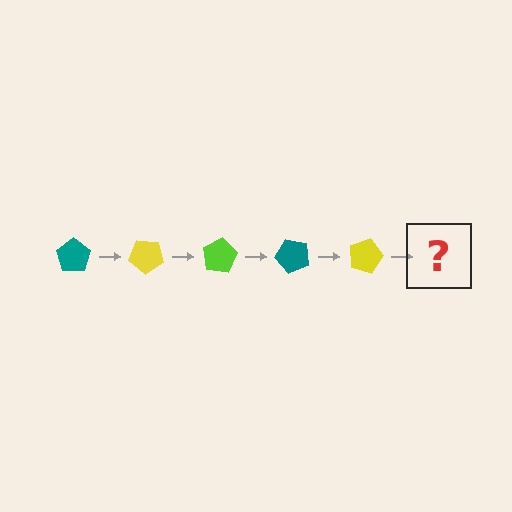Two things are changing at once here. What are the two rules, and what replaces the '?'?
The two rules are that it rotates 40 degrees each step and the color cycles through teal, yellow, and lime. The '?' should be a lime pentagon, rotated 200 degrees from the start.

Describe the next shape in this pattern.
It should be a lime pentagon, rotated 200 degrees from the start.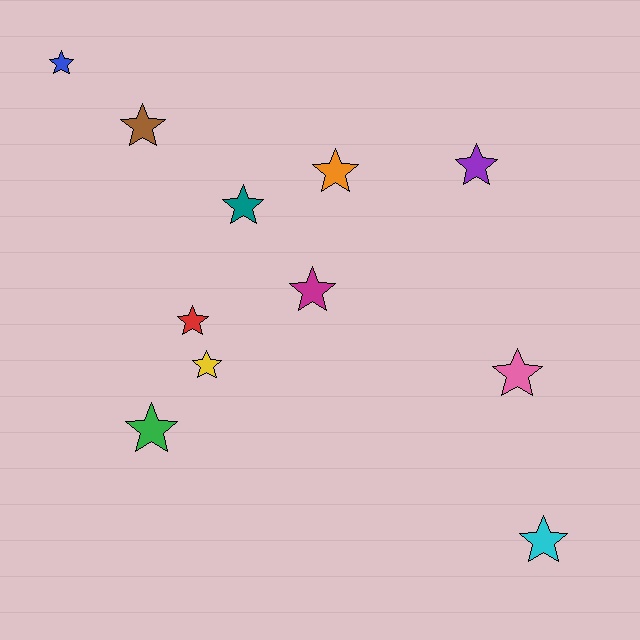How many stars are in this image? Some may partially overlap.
There are 11 stars.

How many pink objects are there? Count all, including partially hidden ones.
There is 1 pink object.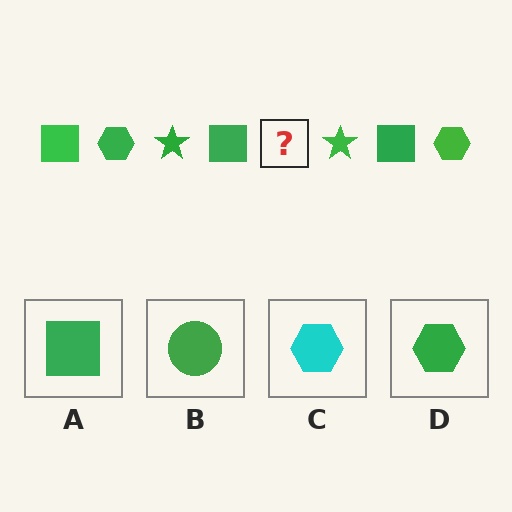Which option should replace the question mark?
Option D.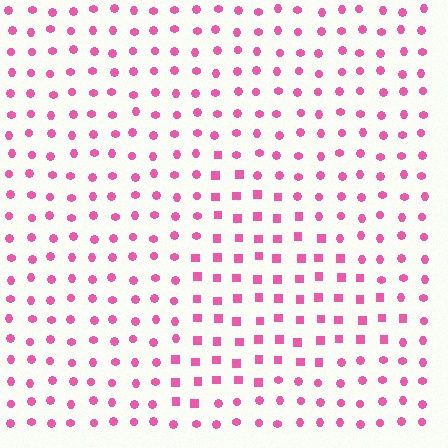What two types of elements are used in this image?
The image uses squares inside the triangle region and circles outside it.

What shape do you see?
I see a triangle.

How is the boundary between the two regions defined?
The boundary is defined by a change in element shape: squares inside vs. circles outside. All elements share the same color and spacing.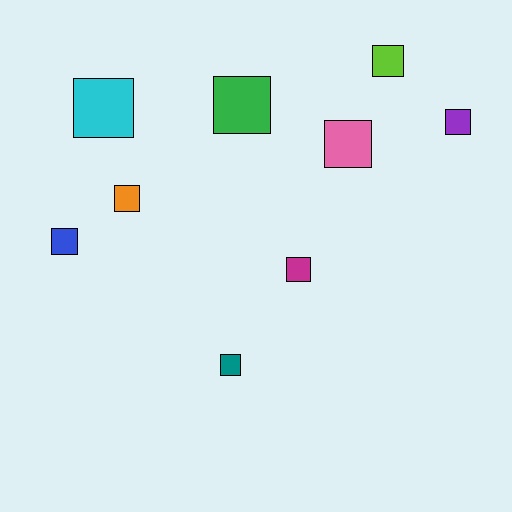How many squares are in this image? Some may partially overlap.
There are 9 squares.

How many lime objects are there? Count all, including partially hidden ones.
There is 1 lime object.